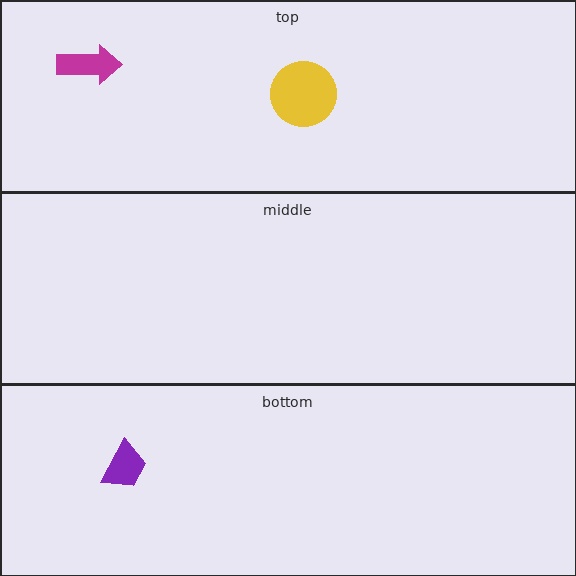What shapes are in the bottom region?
The purple trapezoid.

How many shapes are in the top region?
2.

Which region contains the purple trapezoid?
The bottom region.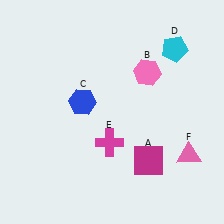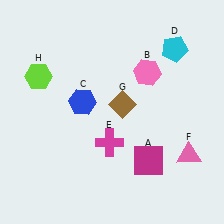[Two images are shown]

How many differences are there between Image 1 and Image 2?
There are 2 differences between the two images.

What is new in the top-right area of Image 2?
A brown diamond (G) was added in the top-right area of Image 2.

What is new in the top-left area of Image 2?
A lime hexagon (H) was added in the top-left area of Image 2.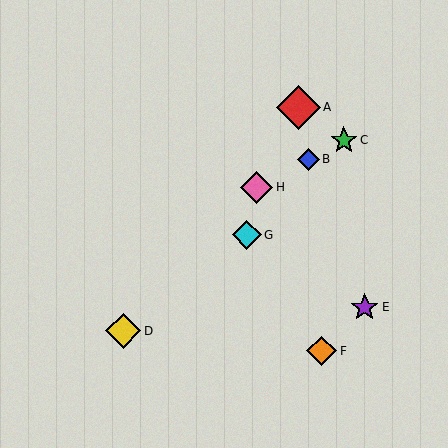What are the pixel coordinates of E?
Object E is at (365, 307).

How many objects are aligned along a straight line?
3 objects (B, C, H) are aligned along a straight line.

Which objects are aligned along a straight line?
Objects B, C, H are aligned along a straight line.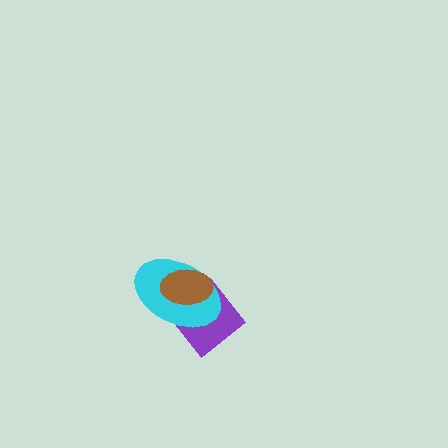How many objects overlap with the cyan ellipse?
2 objects overlap with the cyan ellipse.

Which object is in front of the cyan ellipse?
The brown ellipse is in front of the cyan ellipse.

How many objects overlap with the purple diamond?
2 objects overlap with the purple diamond.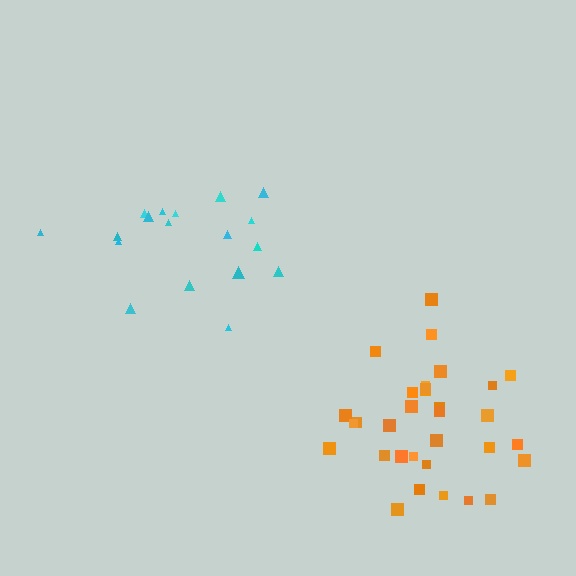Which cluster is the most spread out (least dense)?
Cyan.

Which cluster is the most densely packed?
Orange.